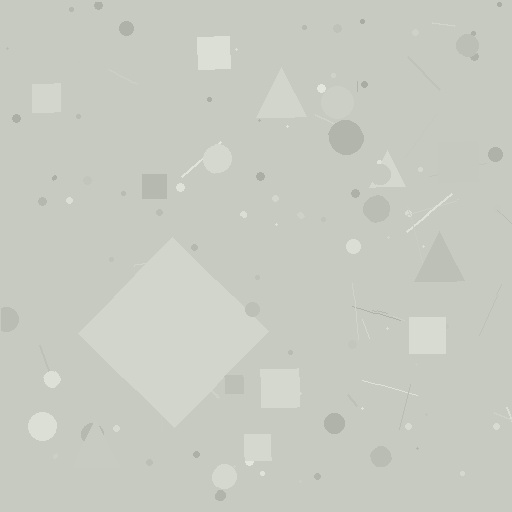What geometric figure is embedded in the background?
A diamond is embedded in the background.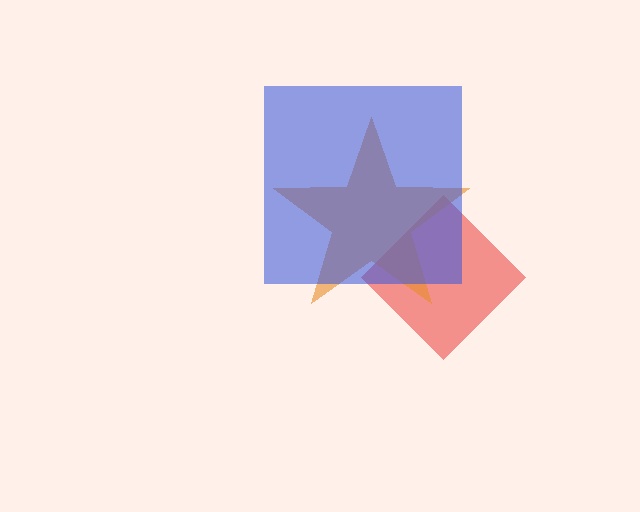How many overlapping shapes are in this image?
There are 3 overlapping shapes in the image.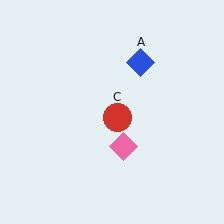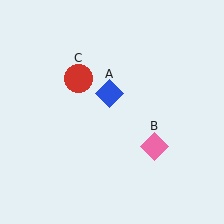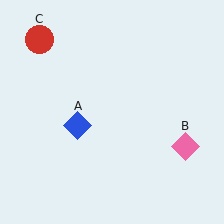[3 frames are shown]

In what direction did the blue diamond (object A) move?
The blue diamond (object A) moved down and to the left.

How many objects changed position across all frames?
3 objects changed position: blue diamond (object A), pink diamond (object B), red circle (object C).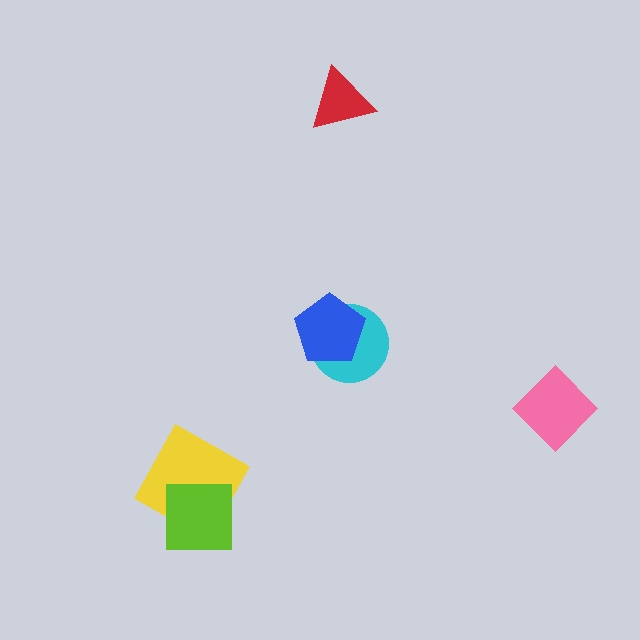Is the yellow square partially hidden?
Yes, it is partially covered by another shape.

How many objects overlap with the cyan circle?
1 object overlaps with the cyan circle.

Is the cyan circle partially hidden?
Yes, it is partially covered by another shape.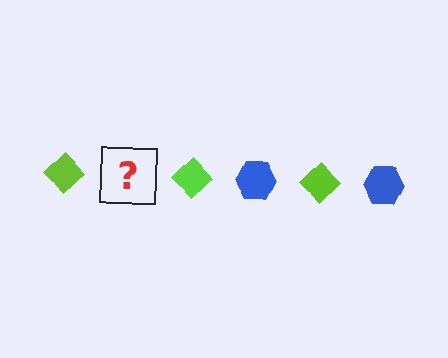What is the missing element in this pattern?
The missing element is a blue hexagon.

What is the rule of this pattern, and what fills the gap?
The rule is that the pattern alternates between lime diamond and blue hexagon. The gap should be filled with a blue hexagon.